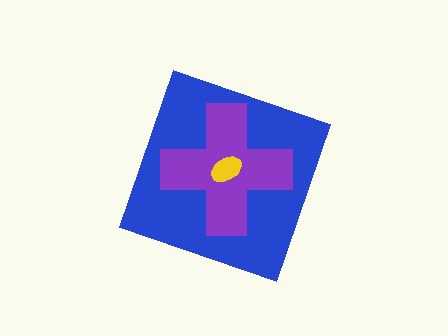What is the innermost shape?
The yellow ellipse.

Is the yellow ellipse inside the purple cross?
Yes.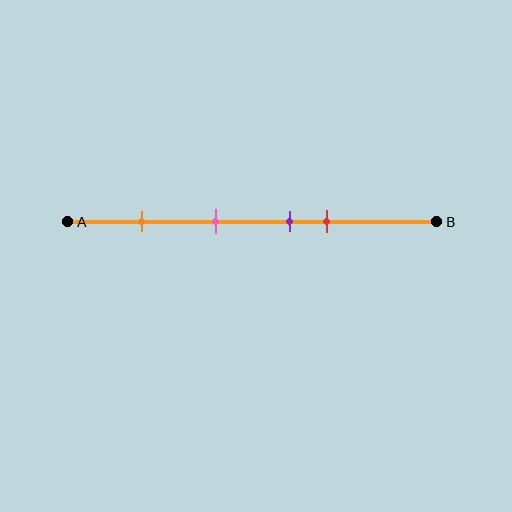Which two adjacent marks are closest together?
The purple and red marks are the closest adjacent pair.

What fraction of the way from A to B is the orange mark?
The orange mark is approximately 20% (0.2) of the way from A to B.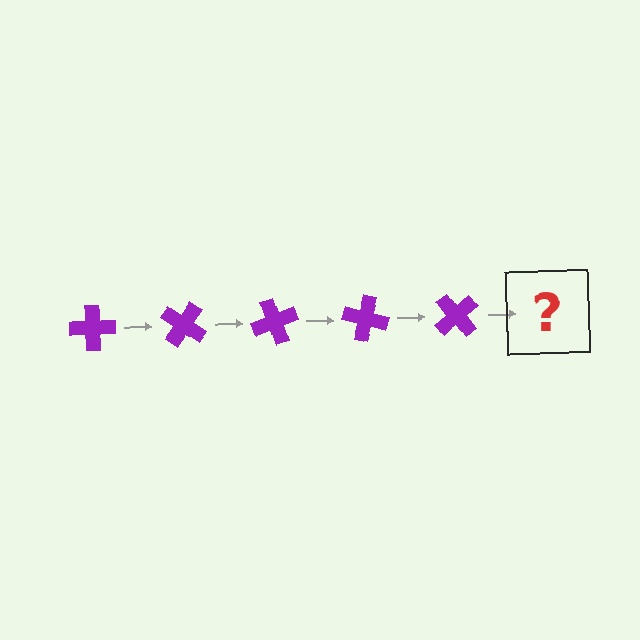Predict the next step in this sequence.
The next step is a purple cross rotated 175 degrees.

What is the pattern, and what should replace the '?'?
The pattern is that the cross rotates 35 degrees each step. The '?' should be a purple cross rotated 175 degrees.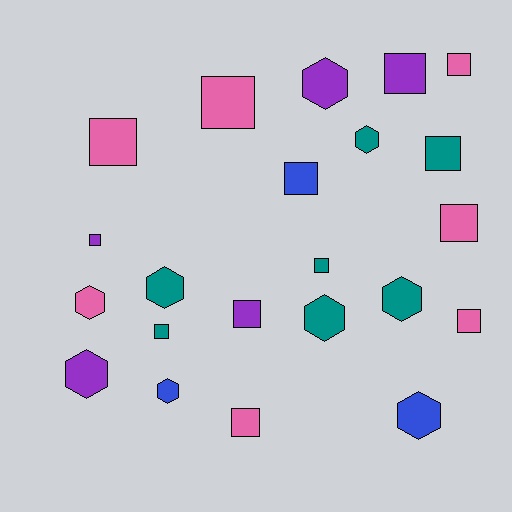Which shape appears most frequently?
Square, with 13 objects.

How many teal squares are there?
There are 3 teal squares.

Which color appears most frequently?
Pink, with 7 objects.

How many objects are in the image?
There are 22 objects.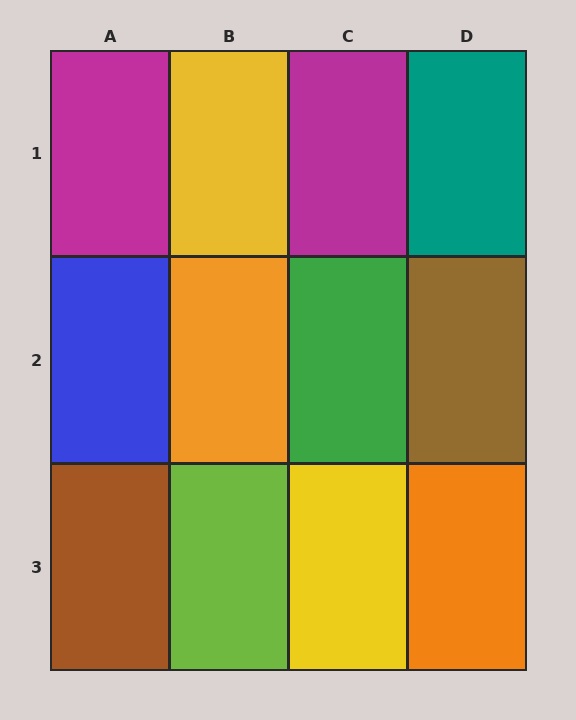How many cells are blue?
1 cell is blue.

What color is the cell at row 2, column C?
Green.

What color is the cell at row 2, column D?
Brown.